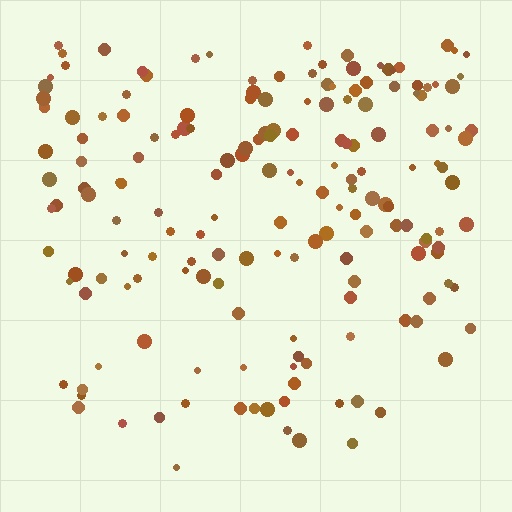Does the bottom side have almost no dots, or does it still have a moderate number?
Still a moderate number, just noticeably fewer than the top.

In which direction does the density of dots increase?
From bottom to top, with the top side densest.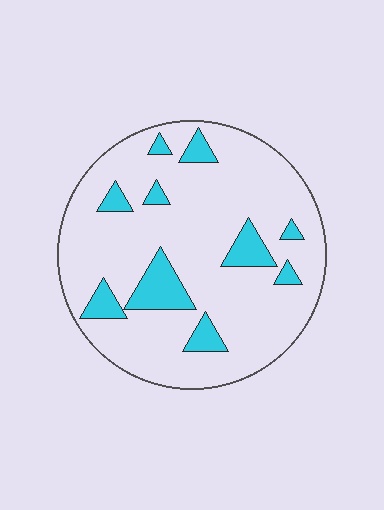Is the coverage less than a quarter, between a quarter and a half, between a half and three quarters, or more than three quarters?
Less than a quarter.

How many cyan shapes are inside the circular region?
10.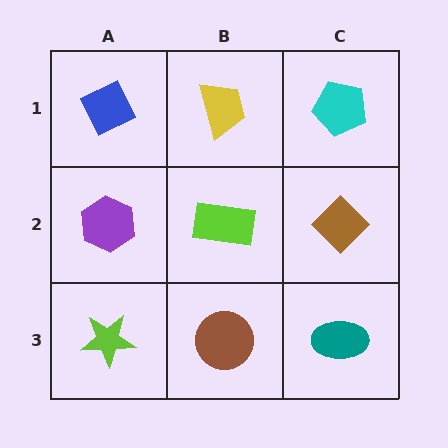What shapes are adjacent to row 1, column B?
A lime rectangle (row 2, column B), a blue diamond (row 1, column A), a cyan pentagon (row 1, column C).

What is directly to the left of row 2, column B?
A purple hexagon.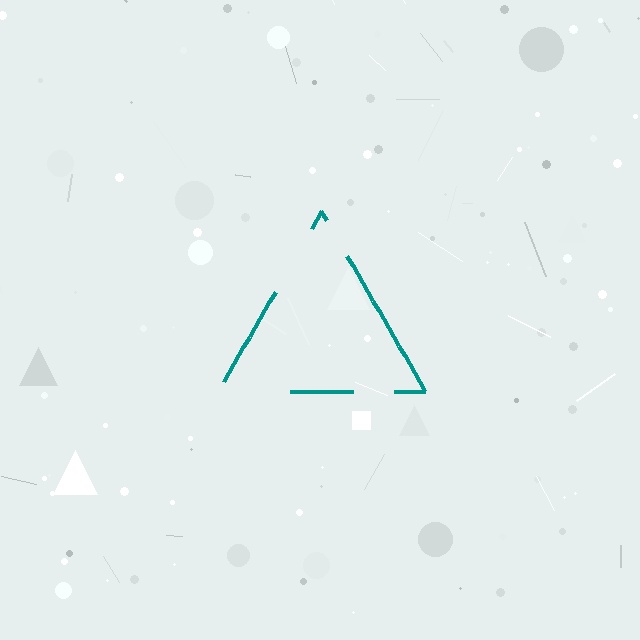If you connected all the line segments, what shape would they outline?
They would outline a triangle.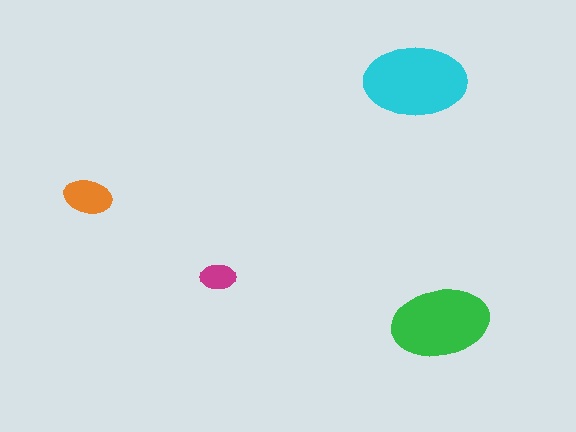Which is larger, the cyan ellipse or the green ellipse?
The cyan one.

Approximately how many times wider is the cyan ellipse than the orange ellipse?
About 2 times wider.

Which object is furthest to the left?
The orange ellipse is leftmost.